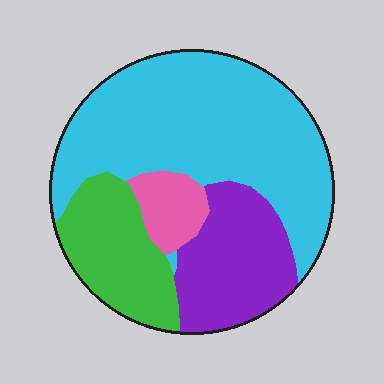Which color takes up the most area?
Cyan, at roughly 55%.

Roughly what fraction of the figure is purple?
Purple takes up between a sixth and a third of the figure.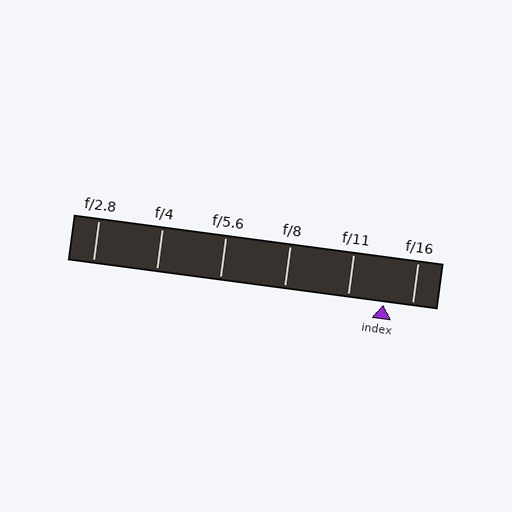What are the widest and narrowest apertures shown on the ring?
The widest aperture shown is f/2.8 and the narrowest is f/16.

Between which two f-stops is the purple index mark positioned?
The index mark is between f/11 and f/16.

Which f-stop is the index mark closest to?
The index mark is closest to f/16.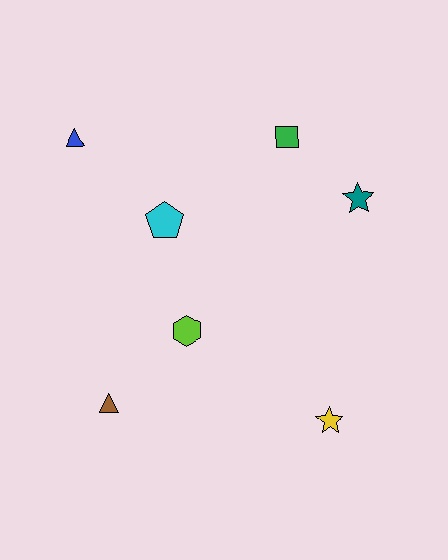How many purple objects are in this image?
There are no purple objects.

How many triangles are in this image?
There are 2 triangles.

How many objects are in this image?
There are 7 objects.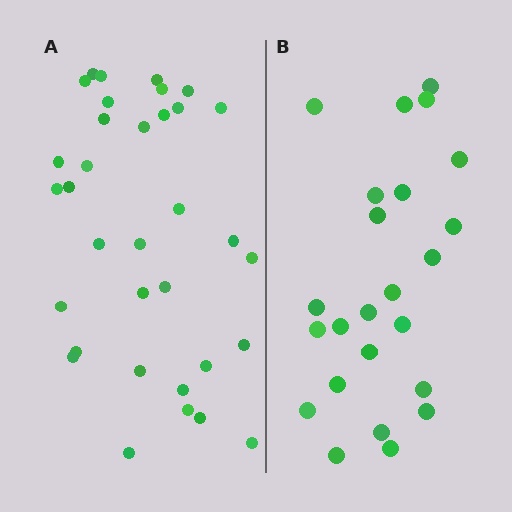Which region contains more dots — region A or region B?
Region A (the left region) has more dots.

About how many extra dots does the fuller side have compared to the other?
Region A has roughly 10 or so more dots than region B.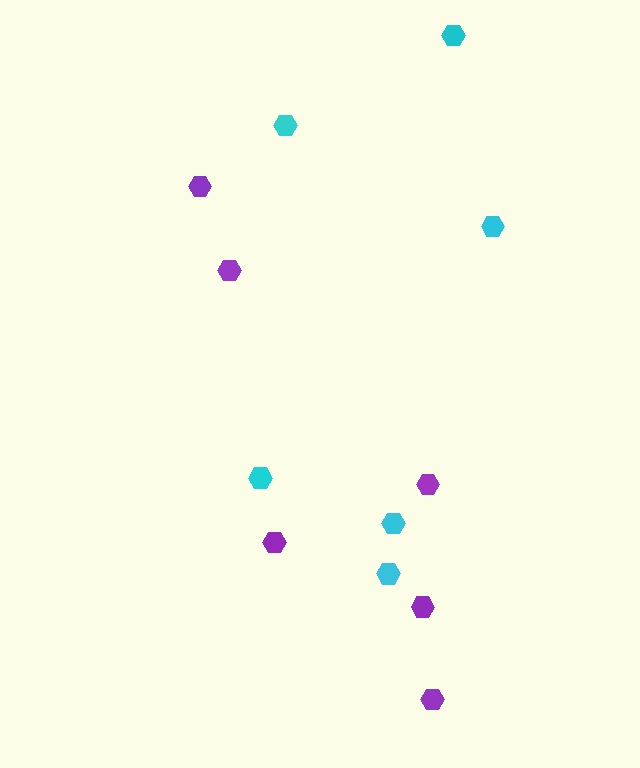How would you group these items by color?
There are 2 groups: one group of cyan hexagons (6) and one group of purple hexagons (6).